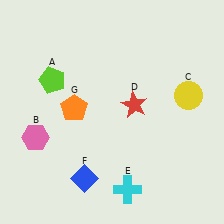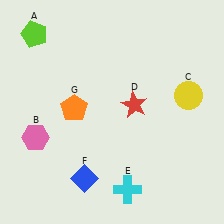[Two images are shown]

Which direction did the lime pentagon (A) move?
The lime pentagon (A) moved up.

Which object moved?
The lime pentagon (A) moved up.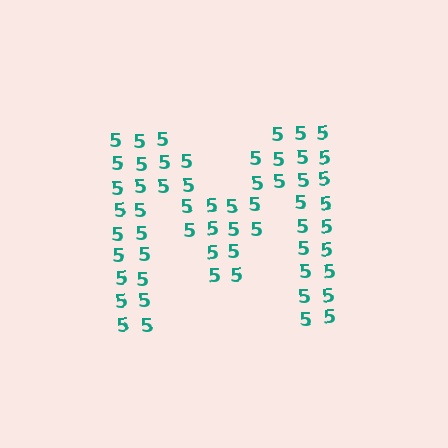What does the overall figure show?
The overall figure shows the letter M.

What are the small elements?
The small elements are digit 5's.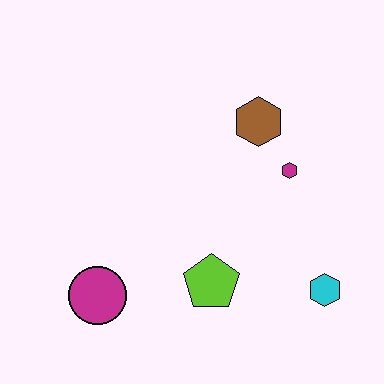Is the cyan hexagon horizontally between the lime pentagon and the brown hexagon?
No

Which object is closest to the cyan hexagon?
The lime pentagon is closest to the cyan hexagon.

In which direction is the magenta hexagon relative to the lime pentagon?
The magenta hexagon is above the lime pentagon.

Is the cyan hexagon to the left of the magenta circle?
No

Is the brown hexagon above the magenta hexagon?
Yes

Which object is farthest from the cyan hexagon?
The magenta circle is farthest from the cyan hexagon.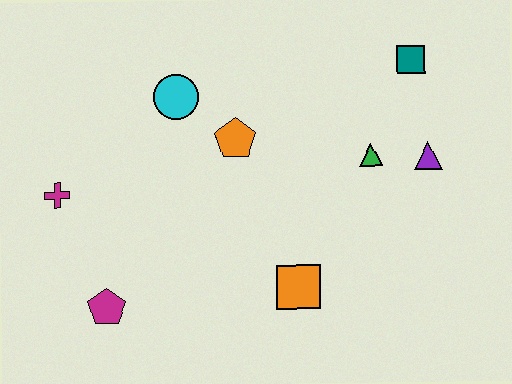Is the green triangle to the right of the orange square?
Yes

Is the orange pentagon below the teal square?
Yes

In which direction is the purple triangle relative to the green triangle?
The purple triangle is to the right of the green triangle.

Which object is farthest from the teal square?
The magenta pentagon is farthest from the teal square.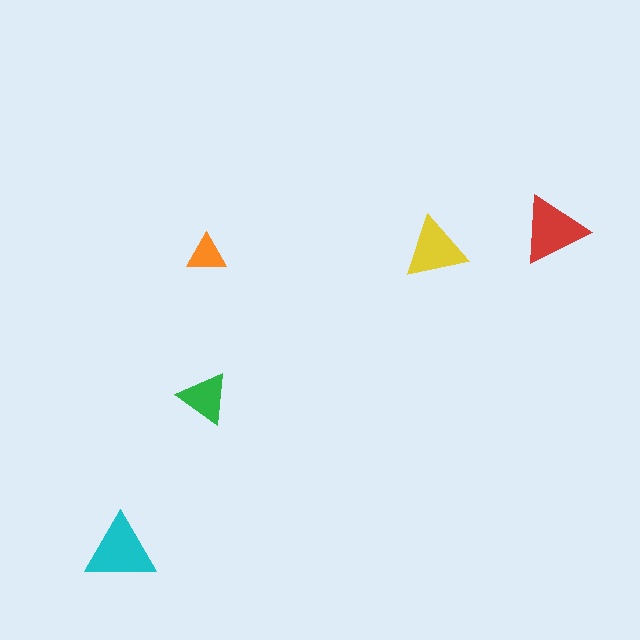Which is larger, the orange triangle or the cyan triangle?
The cyan one.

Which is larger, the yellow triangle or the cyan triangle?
The cyan one.